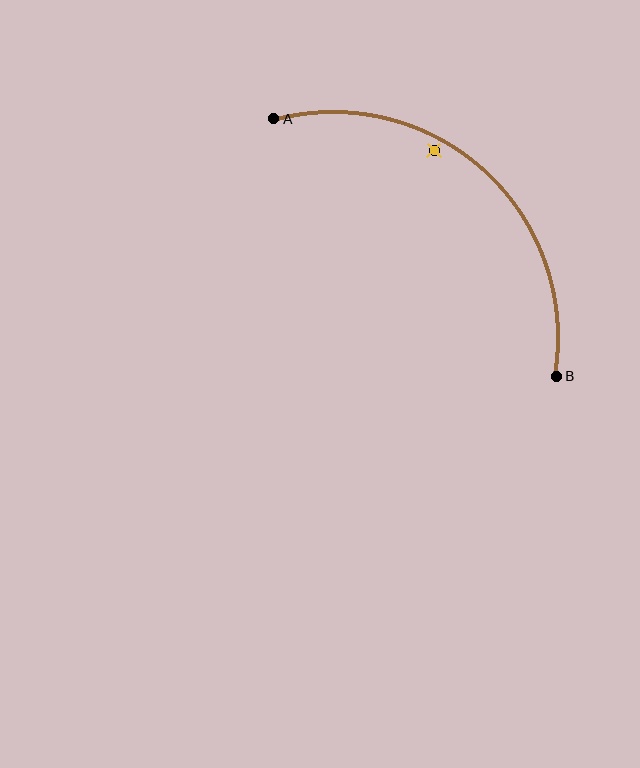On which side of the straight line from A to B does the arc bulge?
The arc bulges above and to the right of the straight line connecting A and B.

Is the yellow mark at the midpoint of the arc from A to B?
No — the yellow mark does not lie on the arc at all. It sits slightly inside the curve.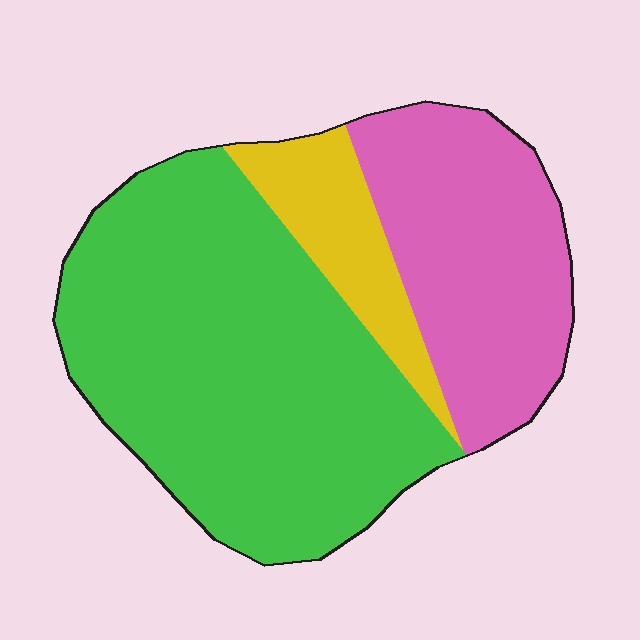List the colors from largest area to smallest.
From largest to smallest: green, pink, yellow.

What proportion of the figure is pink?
Pink covers roughly 30% of the figure.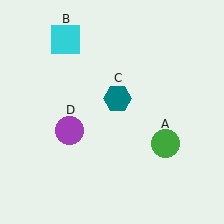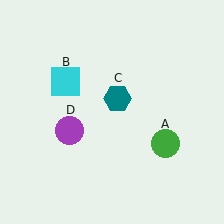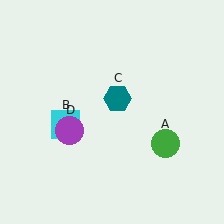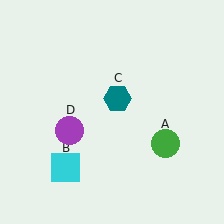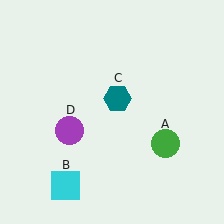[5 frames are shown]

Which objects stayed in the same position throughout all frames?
Green circle (object A) and teal hexagon (object C) and purple circle (object D) remained stationary.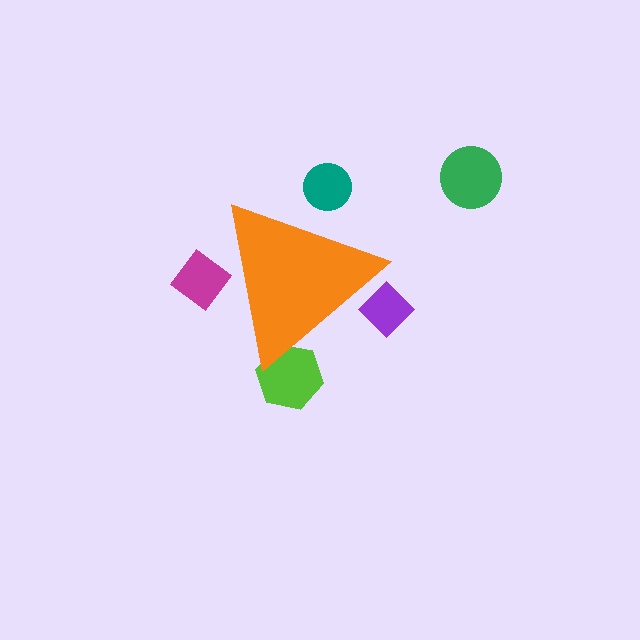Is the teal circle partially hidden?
Yes, the teal circle is partially hidden behind the orange triangle.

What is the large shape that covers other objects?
An orange triangle.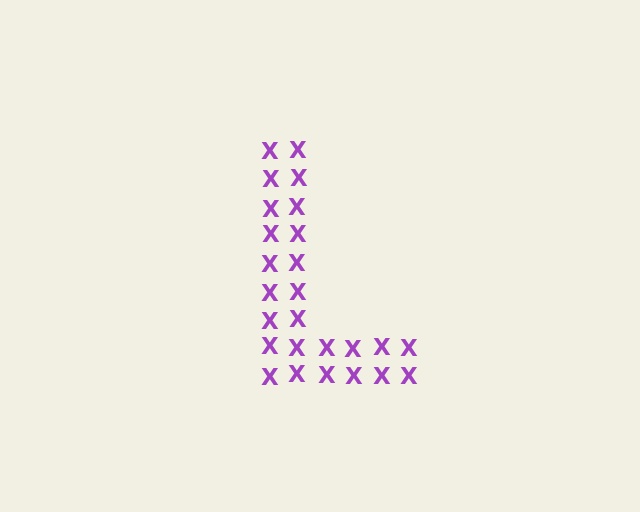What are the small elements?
The small elements are letter X's.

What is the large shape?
The large shape is the letter L.